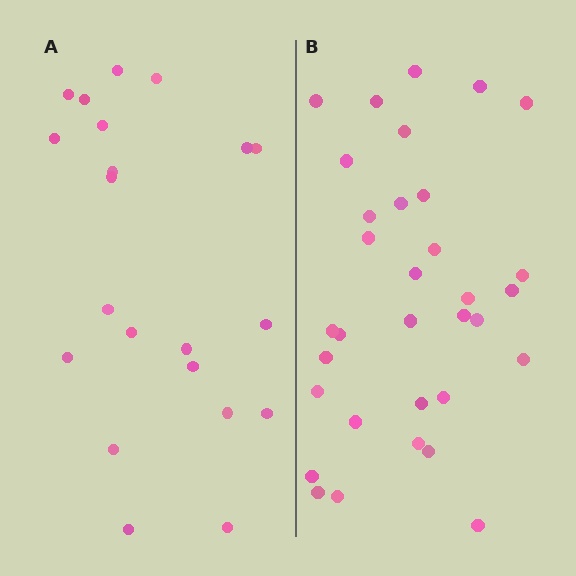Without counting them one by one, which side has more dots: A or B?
Region B (the right region) has more dots.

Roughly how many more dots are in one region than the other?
Region B has roughly 12 or so more dots than region A.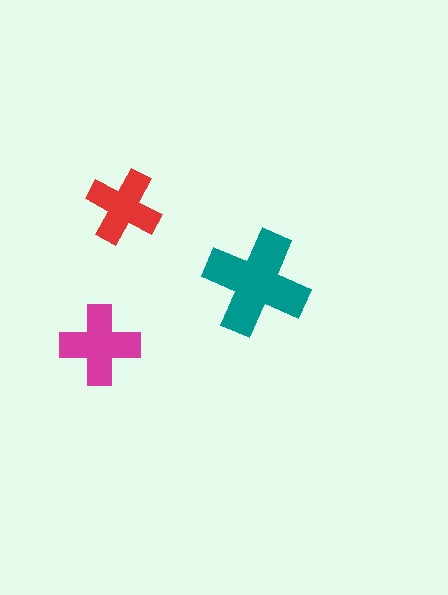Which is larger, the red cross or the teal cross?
The teal one.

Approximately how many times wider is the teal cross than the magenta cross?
About 1.5 times wider.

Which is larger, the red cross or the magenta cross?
The magenta one.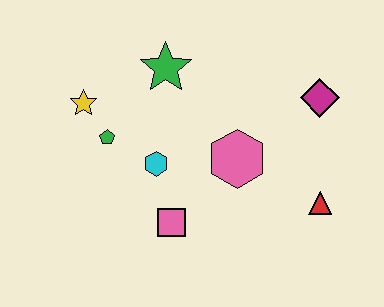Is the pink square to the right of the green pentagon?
Yes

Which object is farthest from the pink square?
The magenta diamond is farthest from the pink square.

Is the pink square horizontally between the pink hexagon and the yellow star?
Yes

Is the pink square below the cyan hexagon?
Yes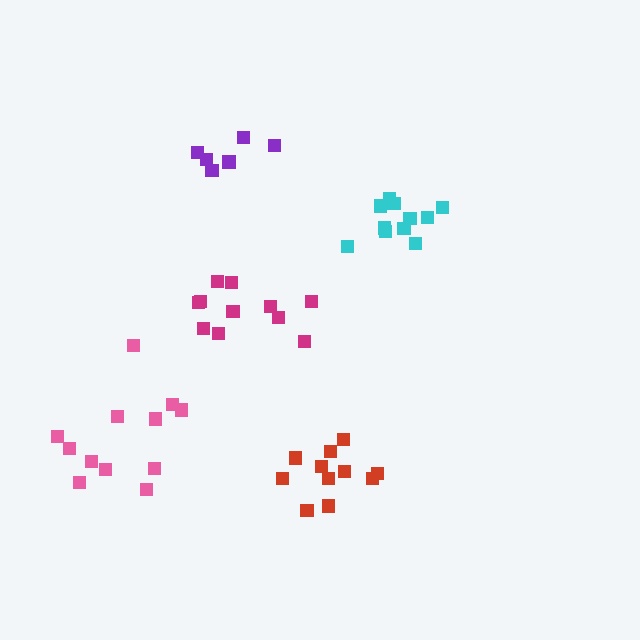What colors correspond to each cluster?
The clusters are colored: cyan, pink, magenta, red, purple.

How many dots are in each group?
Group 1: 11 dots, Group 2: 12 dots, Group 3: 11 dots, Group 4: 11 dots, Group 5: 6 dots (51 total).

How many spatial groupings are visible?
There are 5 spatial groupings.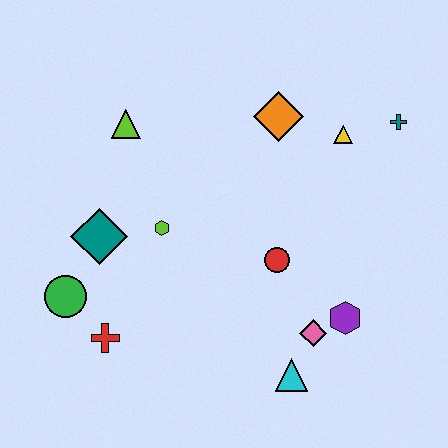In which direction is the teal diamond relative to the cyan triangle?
The teal diamond is to the left of the cyan triangle.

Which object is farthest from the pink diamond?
The lime triangle is farthest from the pink diamond.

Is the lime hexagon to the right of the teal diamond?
Yes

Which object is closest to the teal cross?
The yellow triangle is closest to the teal cross.